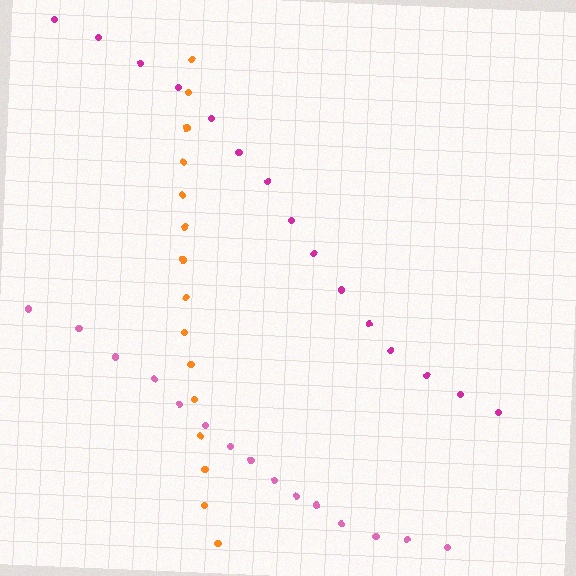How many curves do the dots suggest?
There are 3 distinct paths.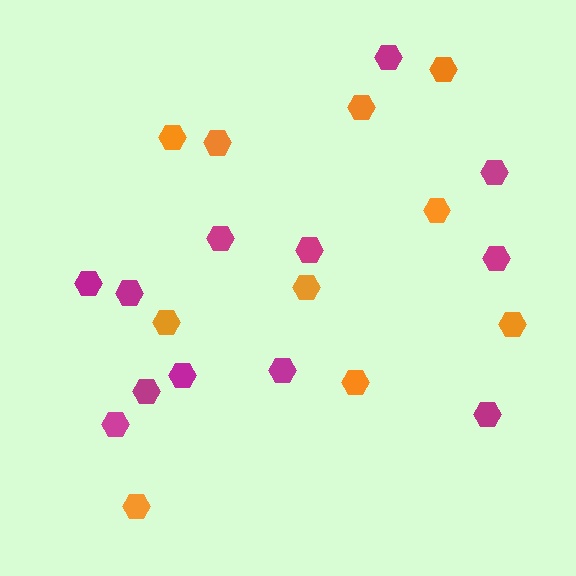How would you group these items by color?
There are 2 groups: one group of orange hexagons (10) and one group of magenta hexagons (12).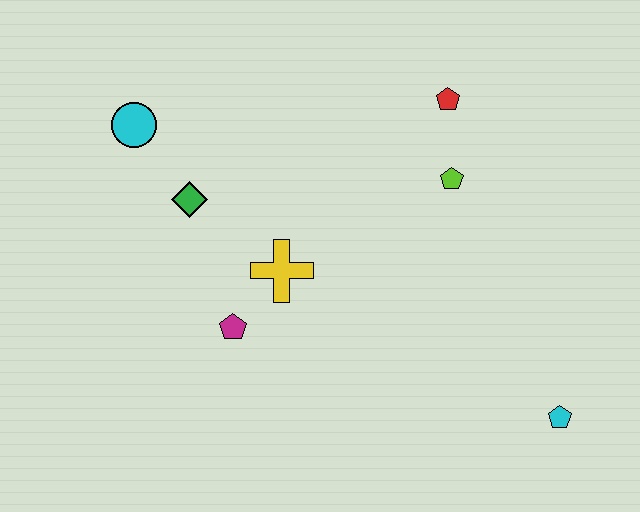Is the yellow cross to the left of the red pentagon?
Yes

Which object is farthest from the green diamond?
The cyan pentagon is farthest from the green diamond.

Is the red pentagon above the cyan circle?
Yes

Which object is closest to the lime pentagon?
The red pentagon is closest to the lime pentagon.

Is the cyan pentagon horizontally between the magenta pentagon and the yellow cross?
No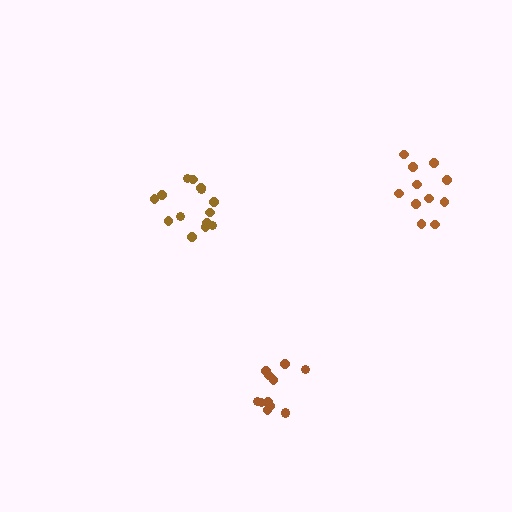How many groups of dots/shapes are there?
There are 3 groups.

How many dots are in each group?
Group 1: 14 dots, Group 2: 12 dots, Group 3: 11 dots (37 total).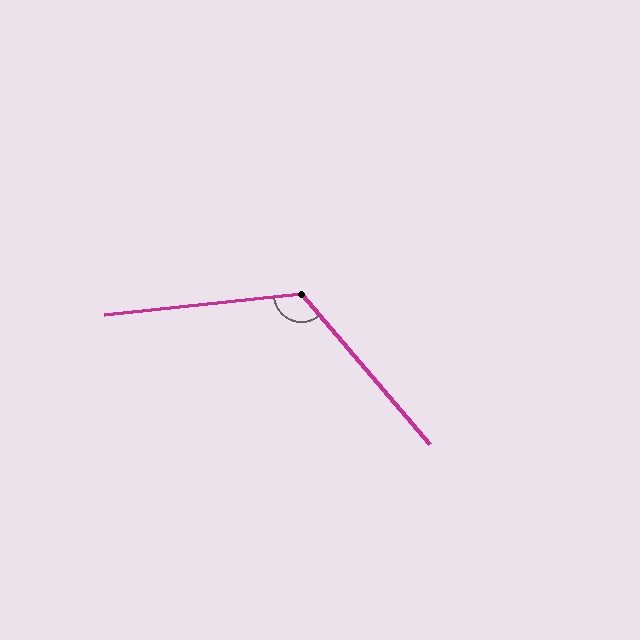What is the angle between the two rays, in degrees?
Approximately 124 degrees.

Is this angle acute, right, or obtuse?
It is obtuse.